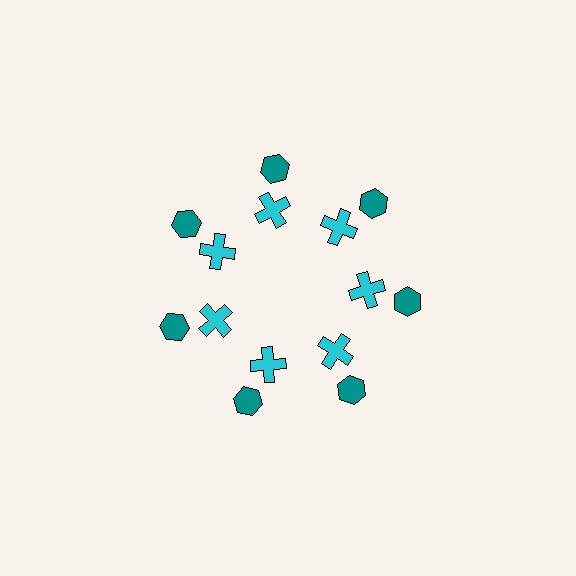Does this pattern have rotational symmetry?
Yes, this pattern has 7-fold rotational symmetry. It looks the same after rotating 51 degrees around the center.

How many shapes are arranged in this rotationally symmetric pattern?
There are 14 shapes, arranged in 7 groups of 2.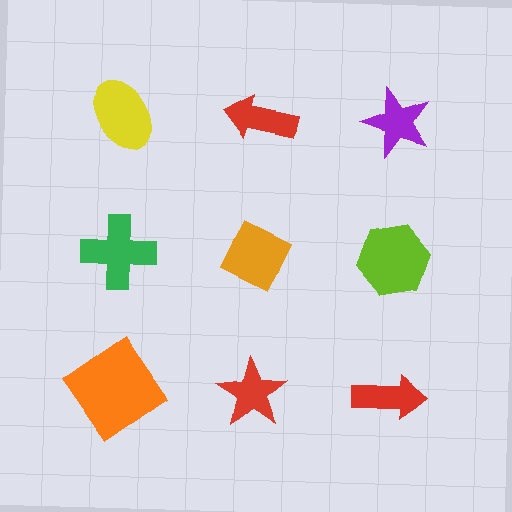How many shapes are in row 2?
3 shapes.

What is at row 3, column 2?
A red star.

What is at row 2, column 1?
A green cross.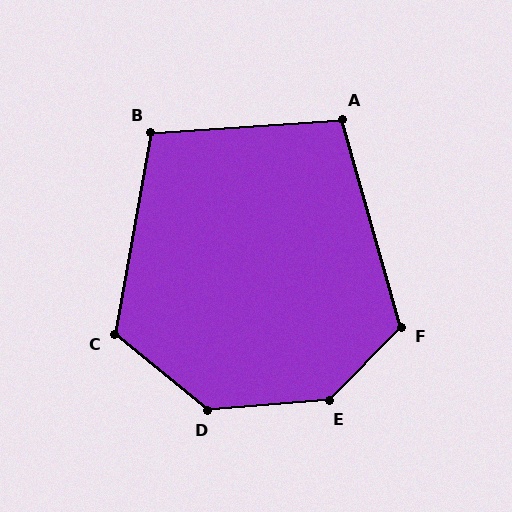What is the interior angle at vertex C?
Approximately 119 degrees (obtuse).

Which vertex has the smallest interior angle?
A, at approximately 102 degrees.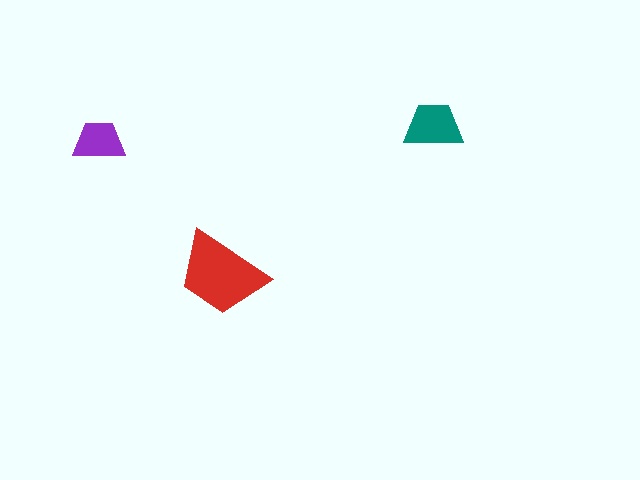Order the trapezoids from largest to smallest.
the red one, the teal one, the purple one.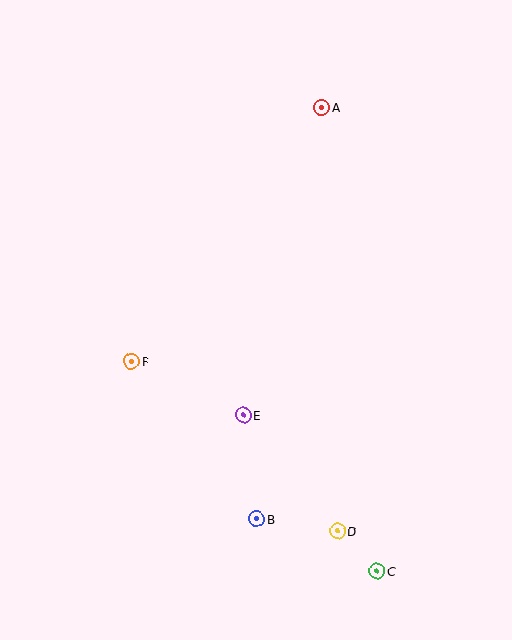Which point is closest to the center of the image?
Point E at (243, 415) is closest to the center.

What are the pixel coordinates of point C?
Point C is at (377, 571).